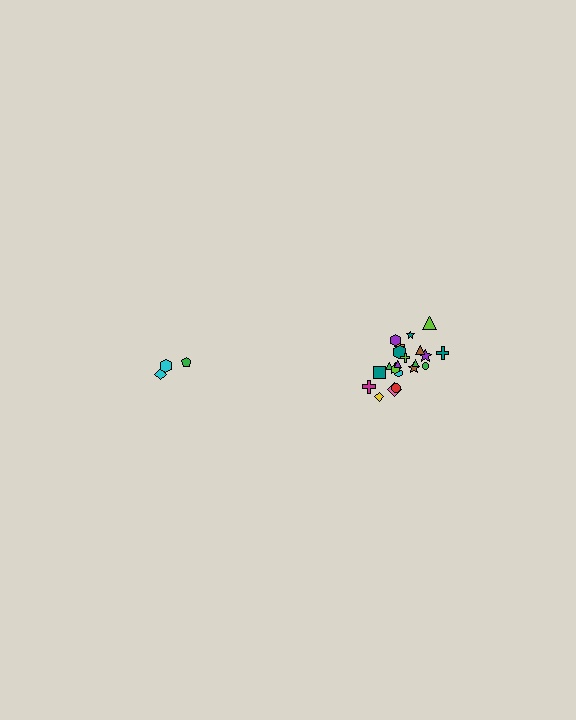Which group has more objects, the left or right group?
The right group.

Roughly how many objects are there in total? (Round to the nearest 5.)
Roughly 25 objects in total.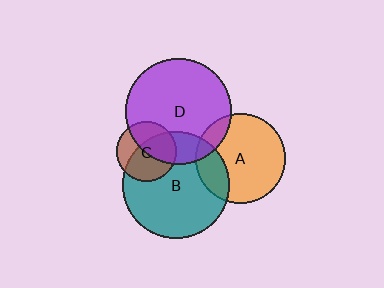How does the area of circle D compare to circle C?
Approximately 3.1 times.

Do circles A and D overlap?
Yes.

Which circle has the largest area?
Circle B (teal).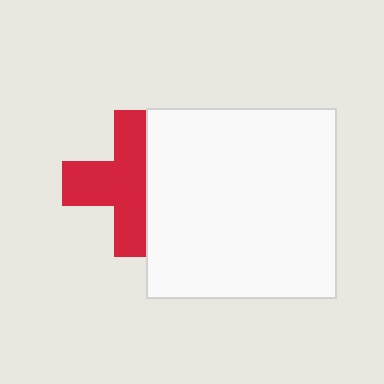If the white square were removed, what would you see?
You would see the complete red cross.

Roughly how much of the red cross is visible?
About half of it is visible (roughly 63%).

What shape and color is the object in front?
The object in front is a white square.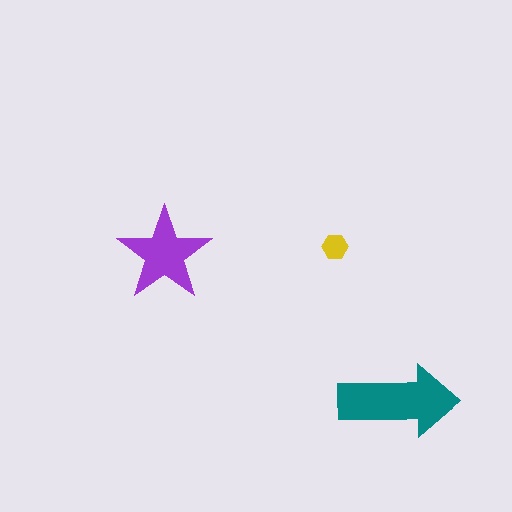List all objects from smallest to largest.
The yellow hexagon, the purple star, the teal arrow.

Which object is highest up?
The yellow hexagon is topmost.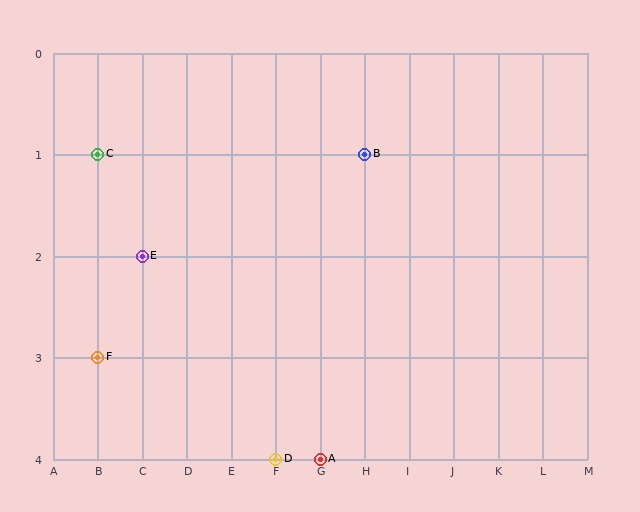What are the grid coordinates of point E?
Point E is at grid coordinates (C, 2).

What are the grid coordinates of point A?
Point A is at grid coordinates (G, 4).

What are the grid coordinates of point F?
Point F is at grid coordinates (B, 3).